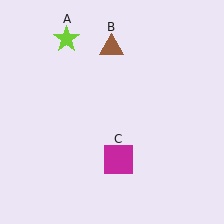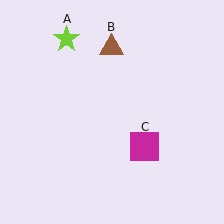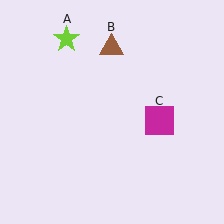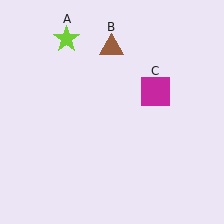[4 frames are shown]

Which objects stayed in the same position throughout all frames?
Lime star (object A) and brown triangle (object B) remained stationary.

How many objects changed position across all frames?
1 object changed position: magenta square (object C).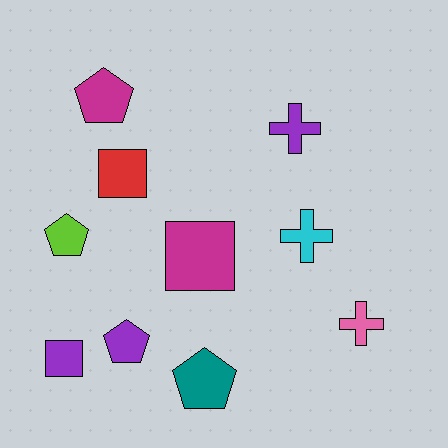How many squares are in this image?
There are 3 squares.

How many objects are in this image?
There are 10 objects.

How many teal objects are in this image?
There is 1 teal object.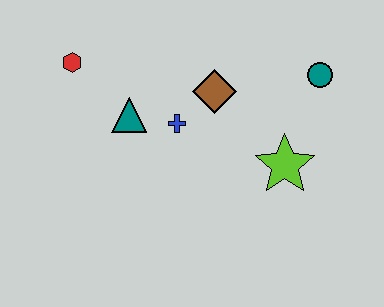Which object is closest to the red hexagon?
The teal triangle is closest to the red hexagon.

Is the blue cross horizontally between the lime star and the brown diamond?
No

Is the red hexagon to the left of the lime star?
Yes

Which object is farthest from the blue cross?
The teal circle is farthest from the blue cross.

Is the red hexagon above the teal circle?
Yes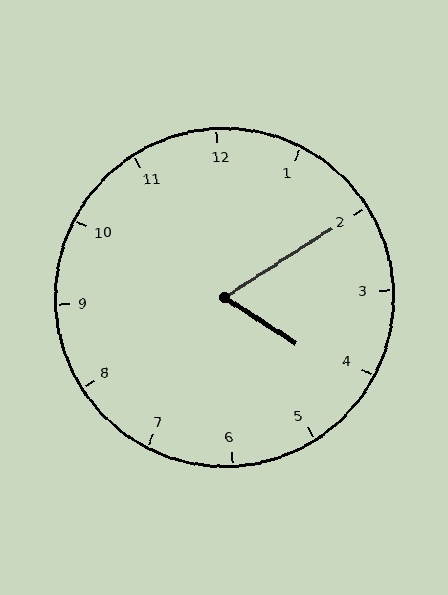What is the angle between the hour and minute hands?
Approximately 65 degrees.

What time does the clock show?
4:10.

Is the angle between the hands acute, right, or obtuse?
It is acute.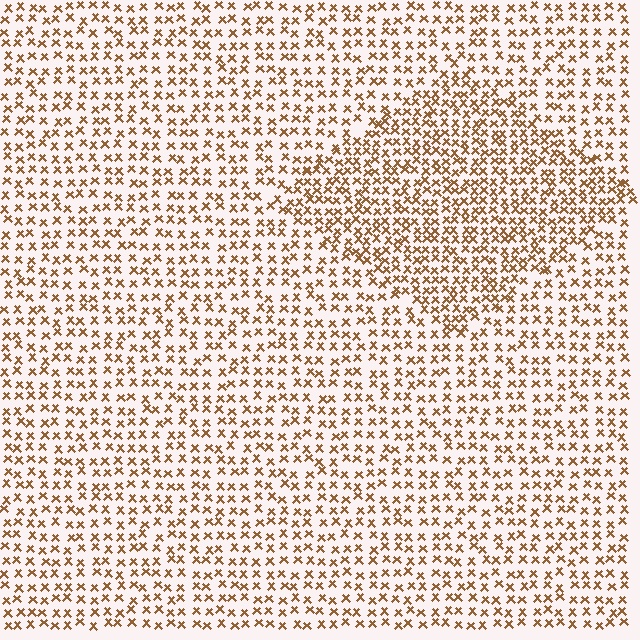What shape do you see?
I see a diamond.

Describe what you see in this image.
The image contains small brown elements arranged at two different densities. A diamond-shaped region is visible where the elements are more densely packed than the surrounding area.